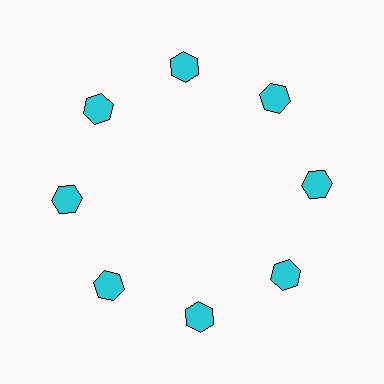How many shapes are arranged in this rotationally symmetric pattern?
There are 8 shapes, arranged in 8 groups of 1.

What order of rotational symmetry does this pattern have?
This pattern has 8-fold rotational symmetry.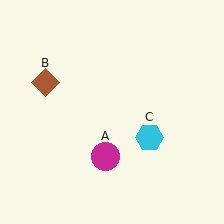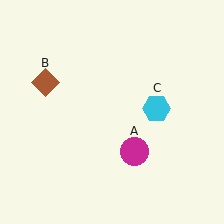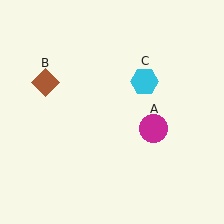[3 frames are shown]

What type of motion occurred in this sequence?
The magenta circle (object A), cyan hexagon (object C) rotated counterclockwise around the center of the scene.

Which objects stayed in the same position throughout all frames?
Brown diamond (object B) remained stationary.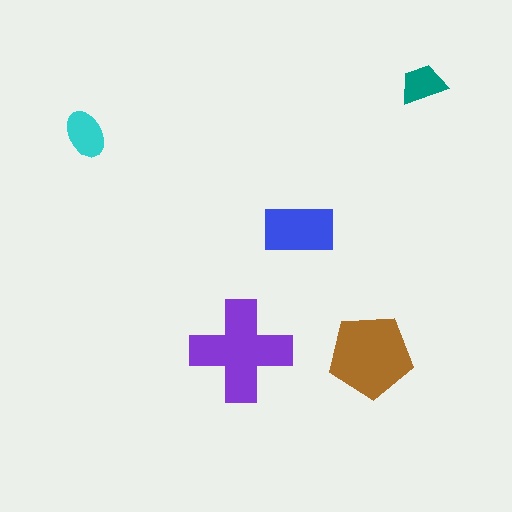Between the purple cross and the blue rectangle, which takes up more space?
The purple cross.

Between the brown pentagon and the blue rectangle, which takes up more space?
The brown pentagon.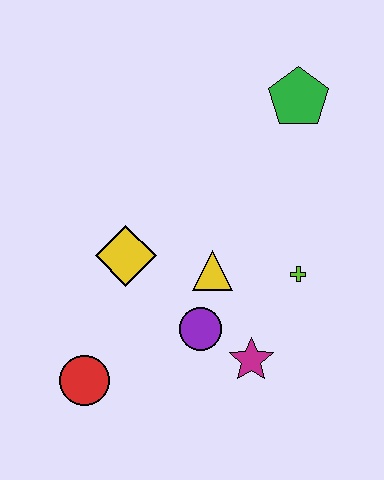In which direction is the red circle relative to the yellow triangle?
The red circle is to the left of the yellow triangle.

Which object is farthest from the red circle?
The green pentagon is farthest from the red circle.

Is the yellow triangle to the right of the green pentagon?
No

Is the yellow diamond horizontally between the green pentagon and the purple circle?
No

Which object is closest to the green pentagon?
The lime cross is closest to the green pentagon.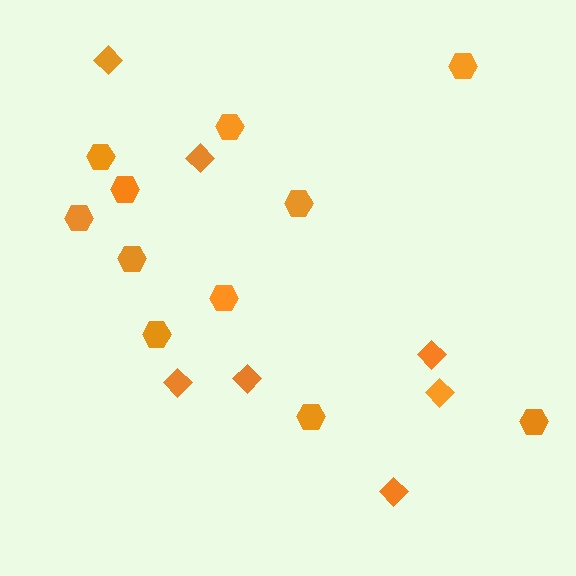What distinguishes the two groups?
There are 2 groups: one group of hexagons (11) and one group of diamonds (7).